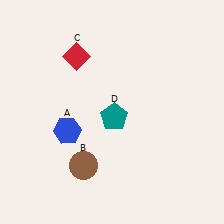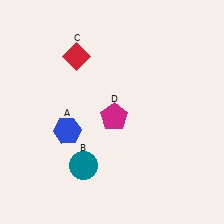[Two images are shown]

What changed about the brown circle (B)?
In Image 1, B is brown. In Image 2, it changed to teal.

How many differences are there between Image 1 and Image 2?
There are 2 differences between the two images.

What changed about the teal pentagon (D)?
In Image 1, D is teal. In Image 2, it changed to magenta.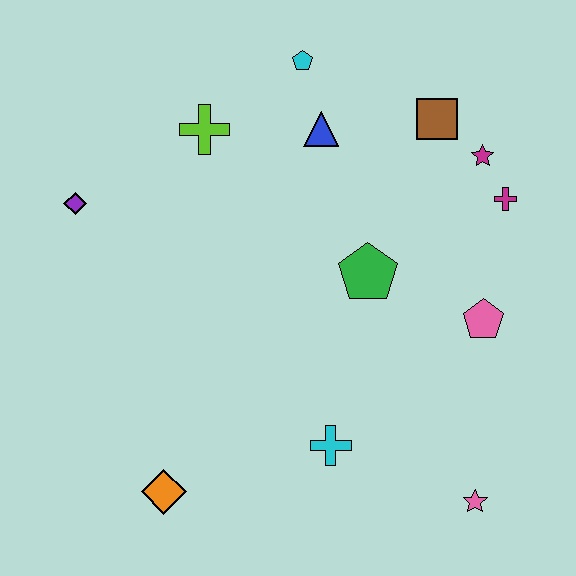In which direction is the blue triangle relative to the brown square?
The blue triangle is to the left of the brown square.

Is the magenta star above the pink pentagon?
Yes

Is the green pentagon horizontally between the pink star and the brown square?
No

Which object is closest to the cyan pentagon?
The blue triangle is closest to the cyan pentagon.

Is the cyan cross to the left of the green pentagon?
Yes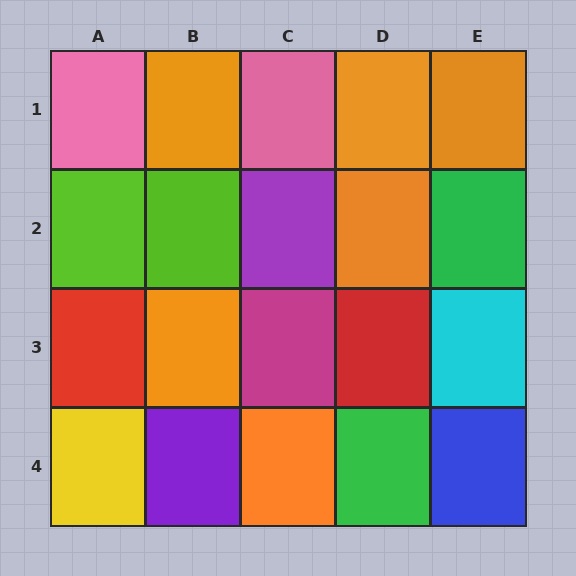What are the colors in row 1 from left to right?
Pink, orange, pink, orange, orange.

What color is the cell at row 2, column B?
Lime.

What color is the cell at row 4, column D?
Green.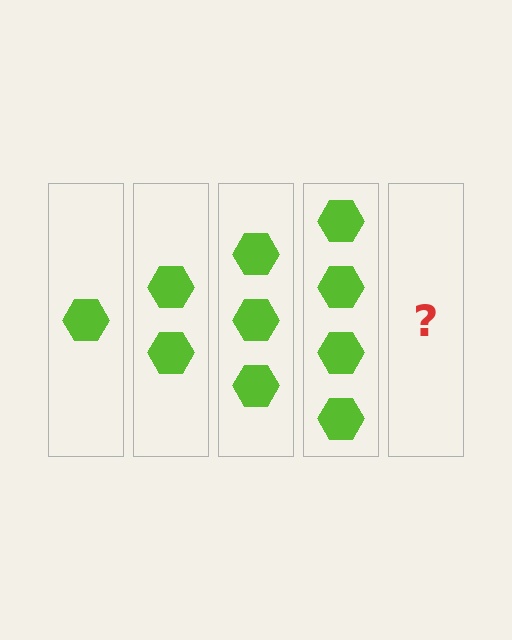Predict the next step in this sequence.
The next step is 5 hexagons.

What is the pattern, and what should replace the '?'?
The pattern is that each step adds one more hexagon. The '?' should be 5 hexagons.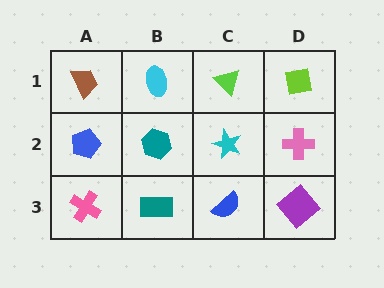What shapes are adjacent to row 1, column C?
A cyan star (row 2, column C), a cyan ellipse (row 1, column B), a lime square (row 1, column D).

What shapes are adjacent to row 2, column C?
A lime triangle (row 1, column C), a blue semicircle (row 3, column C), a teal hexagon (row 2, column B), a pink cross (row 2, column D).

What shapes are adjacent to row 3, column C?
A cyan star (row 2, column C), a teal rectangle (row 3, column B), a purple diamond (row 3, column D).